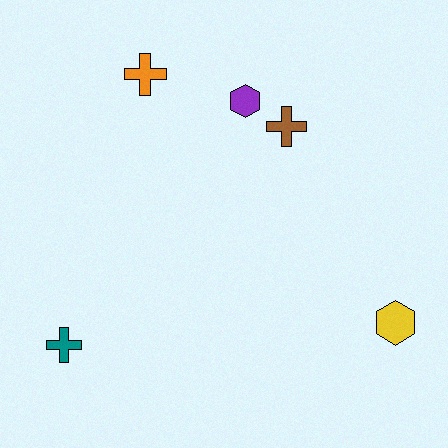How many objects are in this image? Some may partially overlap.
There are 5 objects.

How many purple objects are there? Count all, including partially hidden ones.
There is 1 purple object.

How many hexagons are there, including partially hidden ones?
There are 2 hexagons.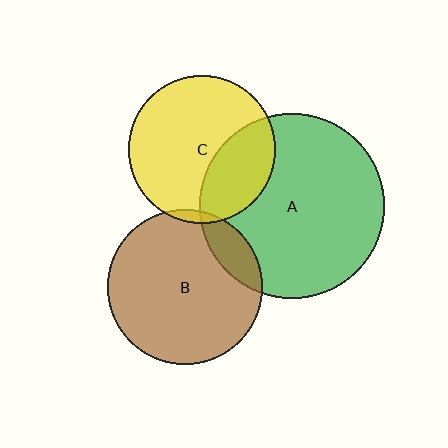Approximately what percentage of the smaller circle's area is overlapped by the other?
Approximately 5%.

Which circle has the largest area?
Circle A (green).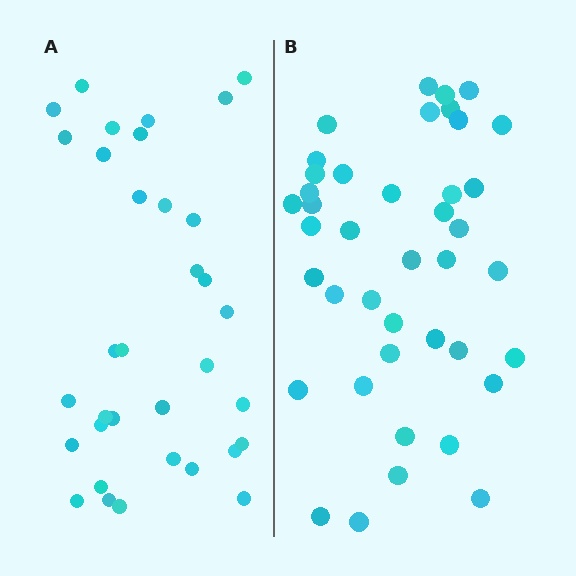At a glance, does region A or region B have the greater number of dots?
Region B (the right region) has more dots.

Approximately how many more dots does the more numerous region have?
Region B has roughly 8 or so more dots than region A.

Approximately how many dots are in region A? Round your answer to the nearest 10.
About 30 dots. (The exact count is 34, which rounds to 30.)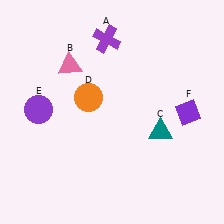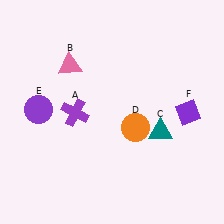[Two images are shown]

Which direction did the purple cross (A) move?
The purple cross (A) moved down.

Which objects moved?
The objects that moved are: the purple cross (A), the orange circle (D).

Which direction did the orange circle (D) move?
The orange circle (D) moved right.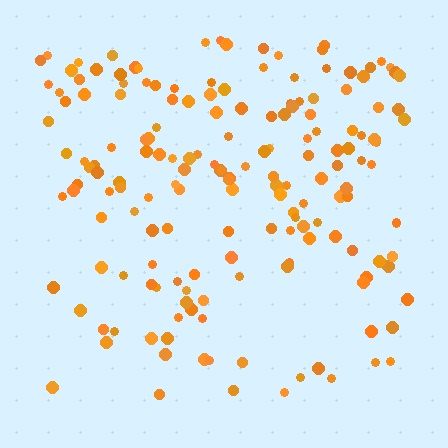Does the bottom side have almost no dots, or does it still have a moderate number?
Still a moderate number, just noticeably fewer than the top.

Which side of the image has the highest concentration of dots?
The top.